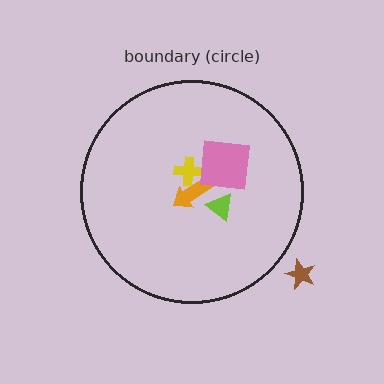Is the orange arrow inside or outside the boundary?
Inside.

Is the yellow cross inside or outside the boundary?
Inside.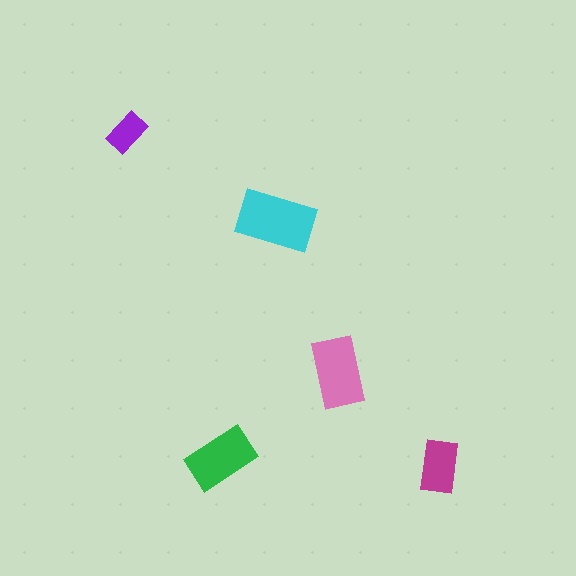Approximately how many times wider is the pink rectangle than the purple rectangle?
About 1.5 times wider.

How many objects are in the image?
There are 5 objects in the image.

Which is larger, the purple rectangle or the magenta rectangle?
The magenta one.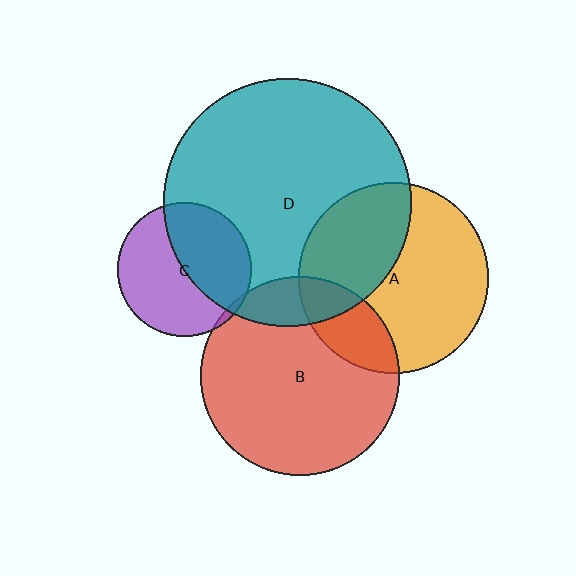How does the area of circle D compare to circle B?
Approximately 1.6 times.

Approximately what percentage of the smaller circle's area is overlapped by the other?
Approximately 15%.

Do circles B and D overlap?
Yes.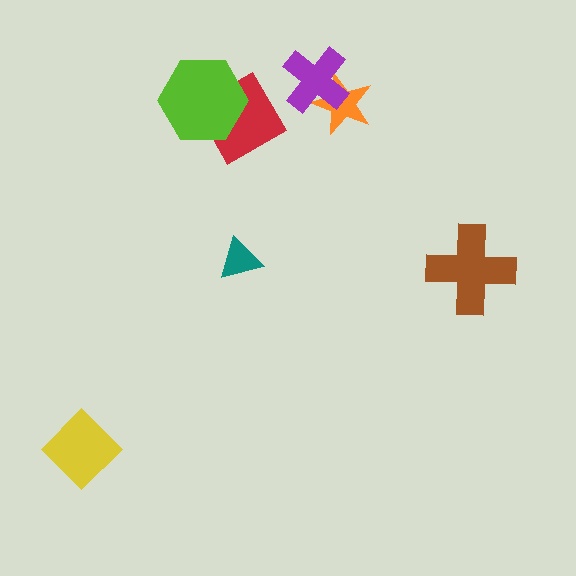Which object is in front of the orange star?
The purple cross is in front of the orange star.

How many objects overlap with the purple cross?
1 object overlaps with the purple cross.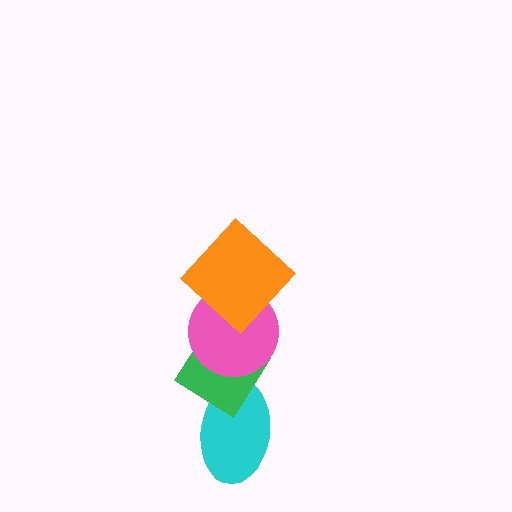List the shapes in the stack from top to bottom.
From top to bottom: the orange diamond, the pink circle, the green diamond, the cyan ellipse.